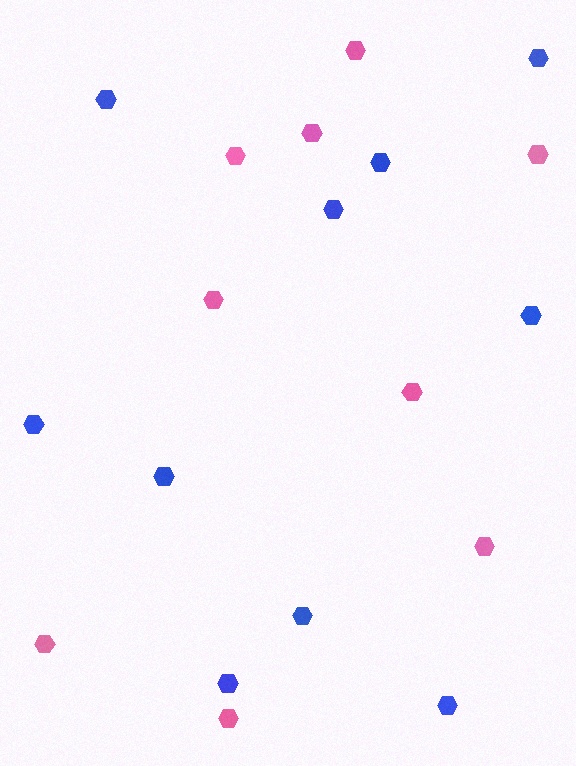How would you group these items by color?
There are 2 groups: one group of blue hexagons (10) and one group of pink hexagons (9).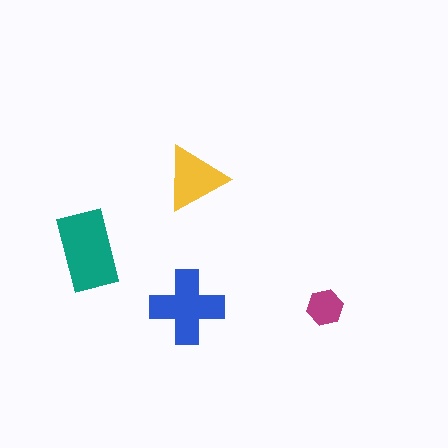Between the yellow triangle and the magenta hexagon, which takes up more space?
The yellow triangle.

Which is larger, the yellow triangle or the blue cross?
The blue cross.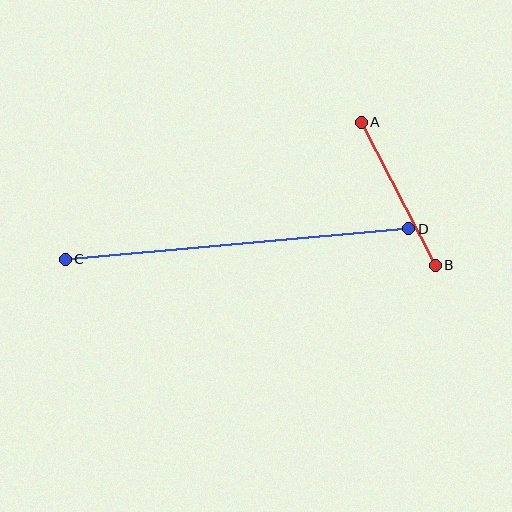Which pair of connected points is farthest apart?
Points C and D are farthest apart.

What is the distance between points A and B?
The distance is approximately 161 pixels.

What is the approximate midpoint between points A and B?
The midpoint is at approximately (398, 194) pixels.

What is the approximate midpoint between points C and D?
The midpoint is at approximately (237, 244) pixels.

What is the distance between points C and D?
The distance is approximately 345 pixels.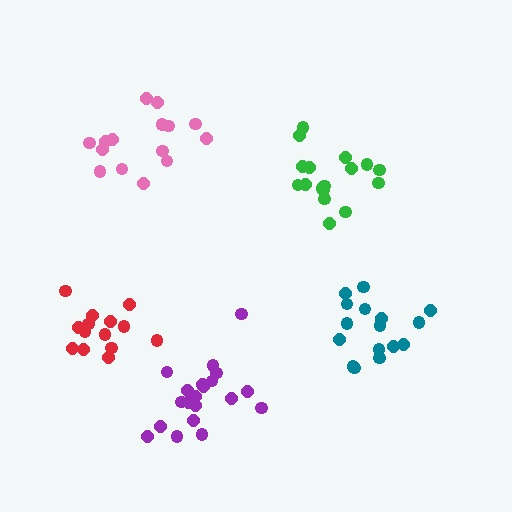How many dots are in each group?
Group 1: 16 dots, Group 2: 14 dots, Group 3: 17 dots, Group 4: 15 dots, Group 5: 20 dots (82 total).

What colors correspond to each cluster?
The clusters are colored: teal, red, green, pink, purple.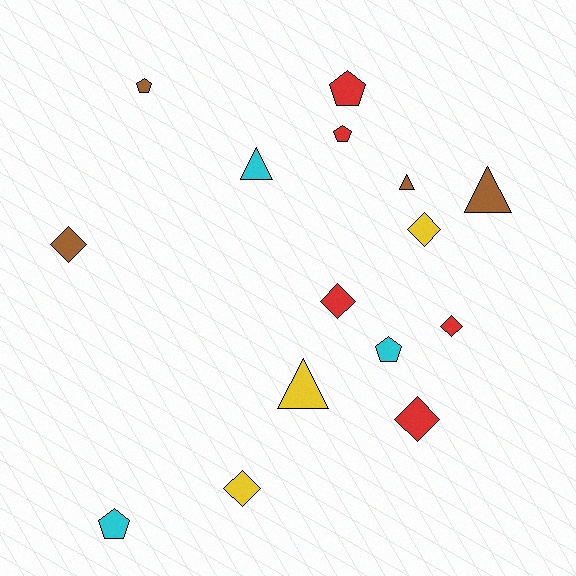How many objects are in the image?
There are 15 objects.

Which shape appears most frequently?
Diamond, with 6 objects.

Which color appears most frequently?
Red, with 5 objects.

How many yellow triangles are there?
There is 1 yellow triangle.